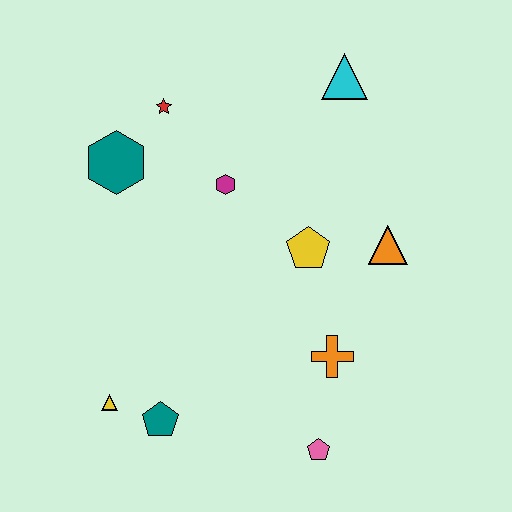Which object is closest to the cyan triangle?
The magenta hexagon is closest to the cyan triangle.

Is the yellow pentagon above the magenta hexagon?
No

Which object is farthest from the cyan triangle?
The yellow triangle is farthest from the cyan triangle.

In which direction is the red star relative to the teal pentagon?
The red star is above the teal pentagon.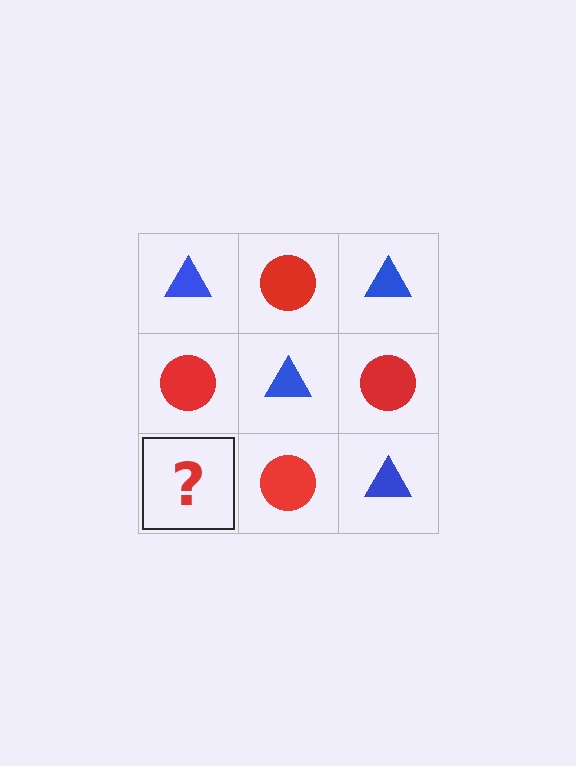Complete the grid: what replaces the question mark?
The question mark should be replaced with a blue triangle.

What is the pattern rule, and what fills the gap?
The rule is that it alternates blue triangle and red circle in a checkerboard pattern. The gap should be filled with a blue triangle.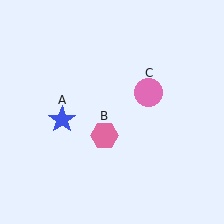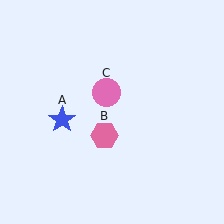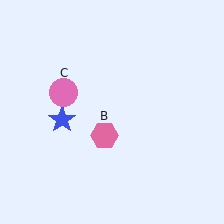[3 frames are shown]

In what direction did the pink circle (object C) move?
The pink circle (object C) moved left.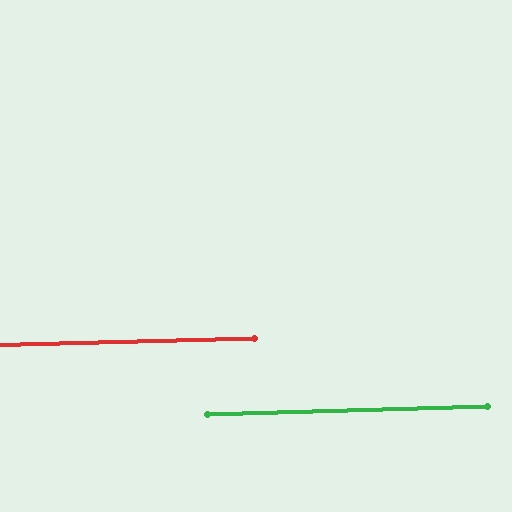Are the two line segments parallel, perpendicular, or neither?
Parallel — their directions differ by only 0.1°.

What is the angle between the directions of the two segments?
Approximately 0 degrees.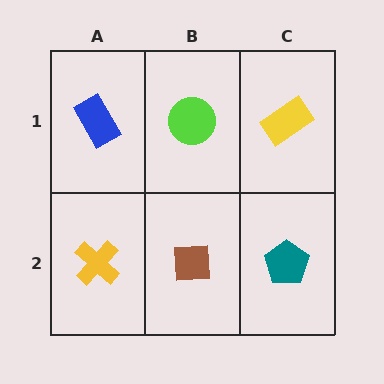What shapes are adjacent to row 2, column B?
A lime circle (row 1, column B), a yellow cross (row 2, column A), a teal pentagon (row 2, column C).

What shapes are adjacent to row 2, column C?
A yellow rectangle (row 1, column C), a brown square (row 2, column B).